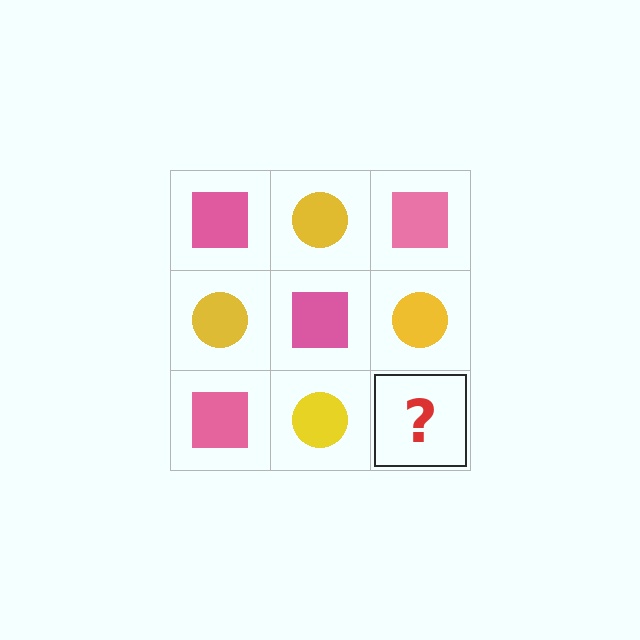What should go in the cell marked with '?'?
The missing cell should contain a pink square.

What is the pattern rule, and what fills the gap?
The rule is that it alternates pink square and yellow circle in a checkerboard pattern. The gap should be filled with a pink square.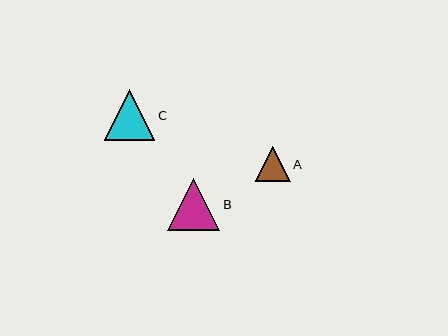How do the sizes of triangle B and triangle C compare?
Triangle B and triangle C are approximately the same size.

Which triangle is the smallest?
Triangle A is the smallest with a size of approximately 35 pixels.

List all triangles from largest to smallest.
From largest to smallest: B, C, A.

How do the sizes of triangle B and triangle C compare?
Triangle B and triangle C are approximately the same size.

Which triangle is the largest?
Triangle B is the largest with a size of approximately 52 pixels.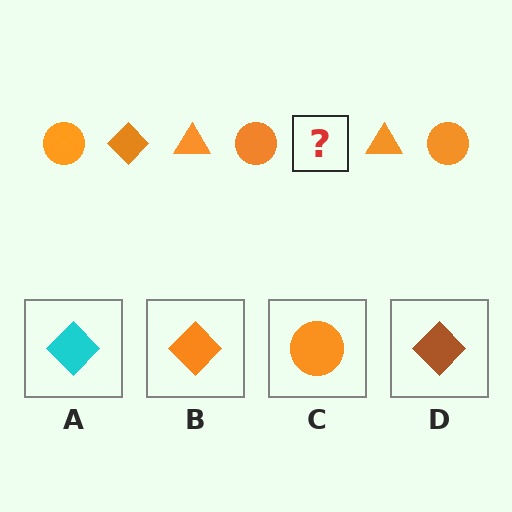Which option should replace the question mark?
Option B.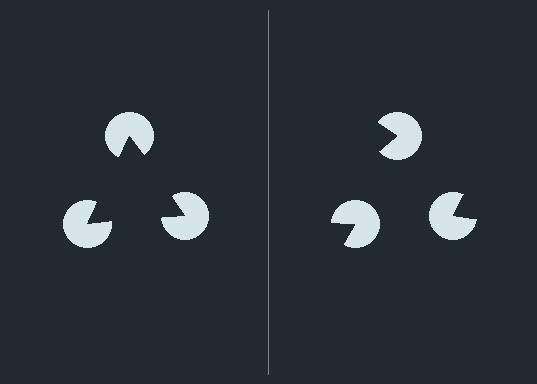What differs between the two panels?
The pac-man discs are positioned identically on both sides; only the wedge orientations differ. On the left they align to a triangle; on the right they are misaligned.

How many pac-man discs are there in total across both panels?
6 — 3 on each side.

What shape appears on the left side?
An illusory triangle.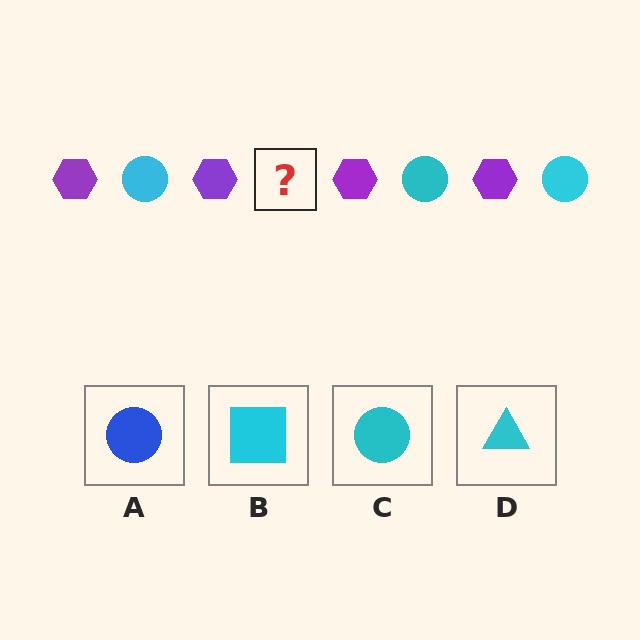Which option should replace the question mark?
Option C.